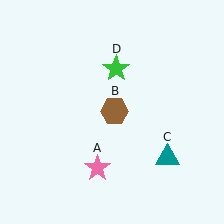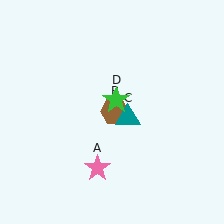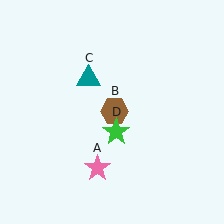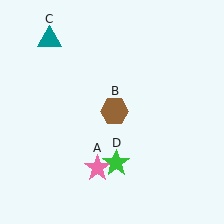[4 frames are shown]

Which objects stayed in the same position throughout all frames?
Pink star (object A) and brown hexagon (object B) remained stationary.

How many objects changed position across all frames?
2 objects changed position: teal triangle (object C), green star (object D).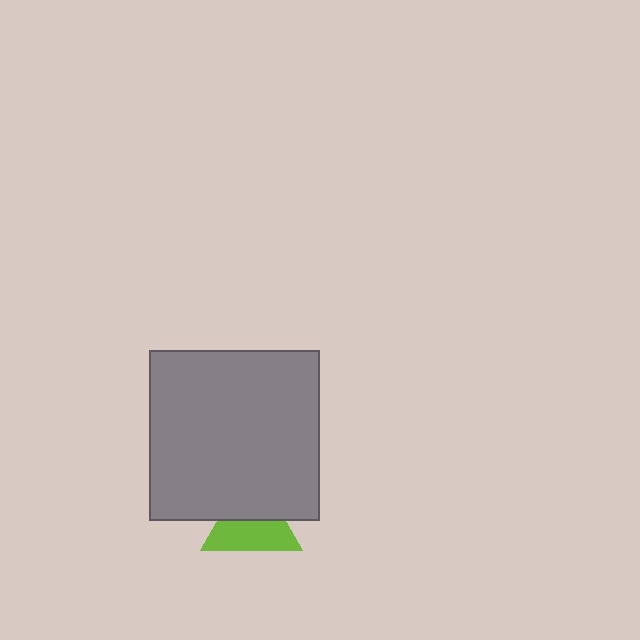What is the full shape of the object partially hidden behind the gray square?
The partially hidden object is a lime triangle.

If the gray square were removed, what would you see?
You would see the complete lime triangle.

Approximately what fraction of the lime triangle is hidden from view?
Roughly 45% of the lime triangle is hidden behind the gray square.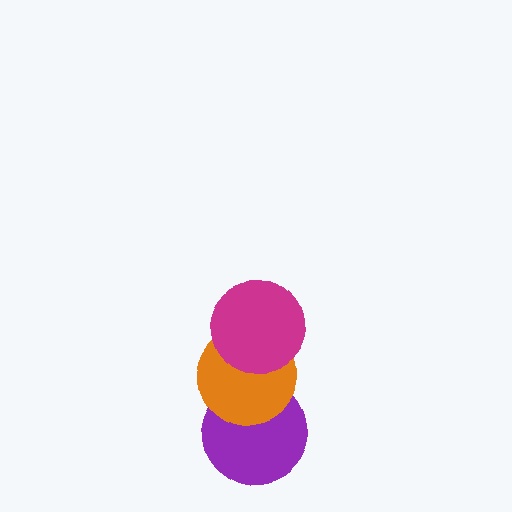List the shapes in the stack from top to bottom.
From top to bottom: the magenta circle, the orange circle, the purple circle.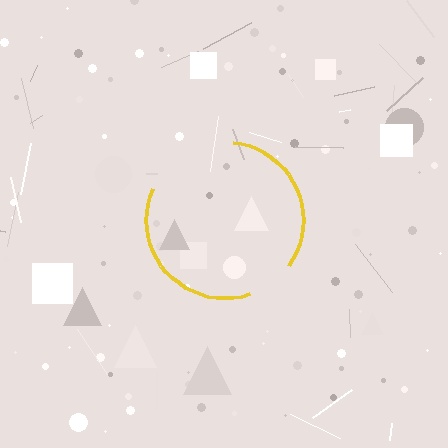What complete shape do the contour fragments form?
The contour fragments form a circle.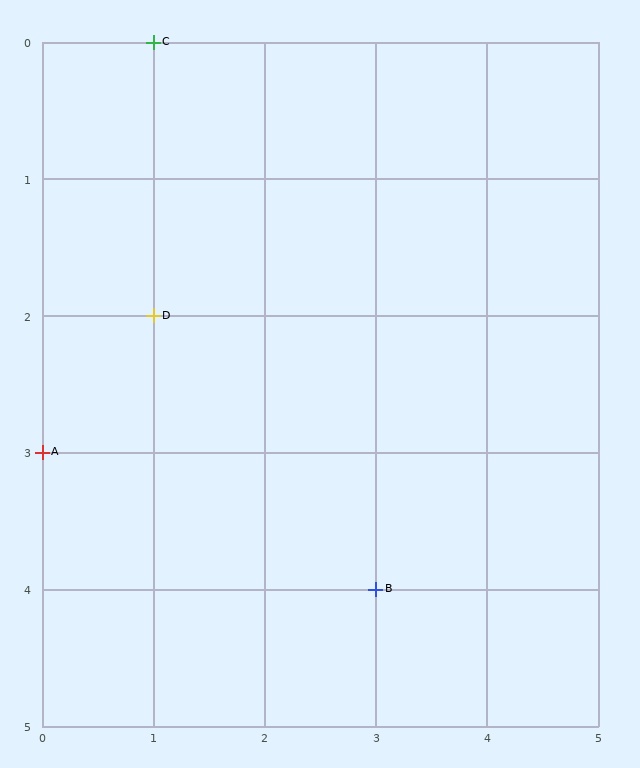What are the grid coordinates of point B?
Point B is at grid coordinates (3, 4).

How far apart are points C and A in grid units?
Points C and A are 1 column and 3 rows apart (about 3.2 grid units diagonally).